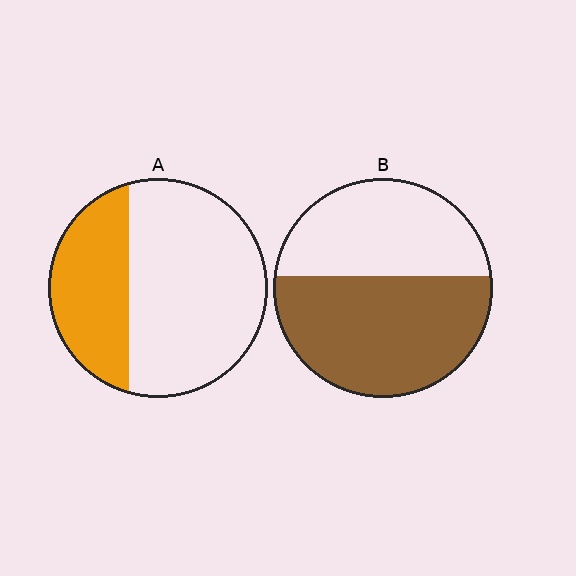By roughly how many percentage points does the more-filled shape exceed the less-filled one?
By roughly 25 percentage points (B over A).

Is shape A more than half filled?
No.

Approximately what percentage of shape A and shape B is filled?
A is approximately 35% and B is approximately 55%.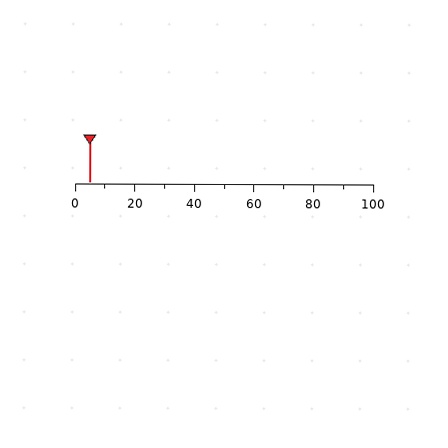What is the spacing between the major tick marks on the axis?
The major ticks are spaced 20 apart.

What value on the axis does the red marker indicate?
The marker indicates approximately 5.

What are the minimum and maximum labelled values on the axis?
The axis runs from 0 to 100.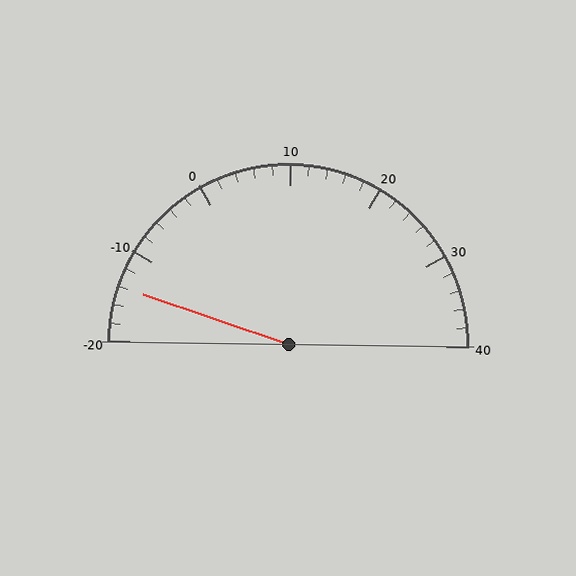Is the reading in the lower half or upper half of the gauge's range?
The reading is in the lower half of the range (-20 to 40).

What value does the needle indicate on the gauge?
The needle indicates approximately -14.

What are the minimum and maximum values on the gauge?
The gauge ranges from -20 to 40.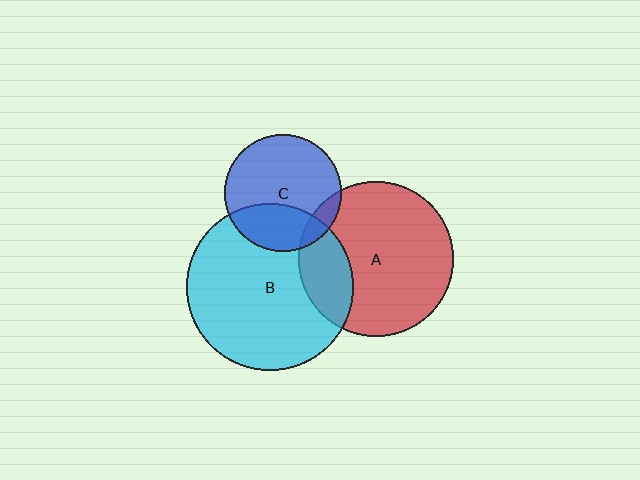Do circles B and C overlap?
Yes.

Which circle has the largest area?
Circle B (cyan).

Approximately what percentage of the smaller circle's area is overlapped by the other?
Approximately 30%.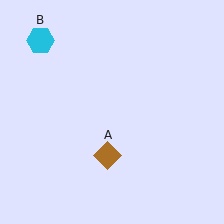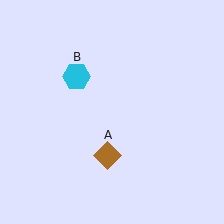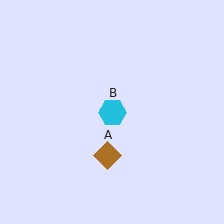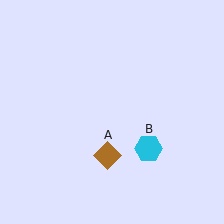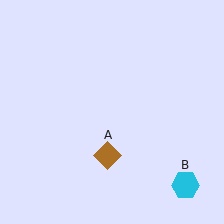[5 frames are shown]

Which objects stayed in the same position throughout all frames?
Brown diamond (object A) remained stationary.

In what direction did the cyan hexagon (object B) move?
The cyan hexagon (object B) moved down and to the right.